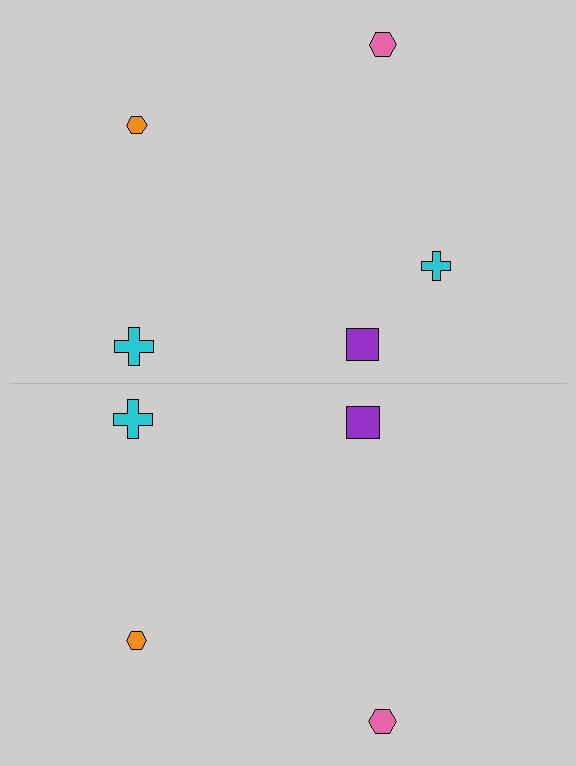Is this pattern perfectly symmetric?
No, the pattern is not perfectly symmetric. A cyan cross is missing from the bottom side.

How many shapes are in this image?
There are 9 shapes in this image.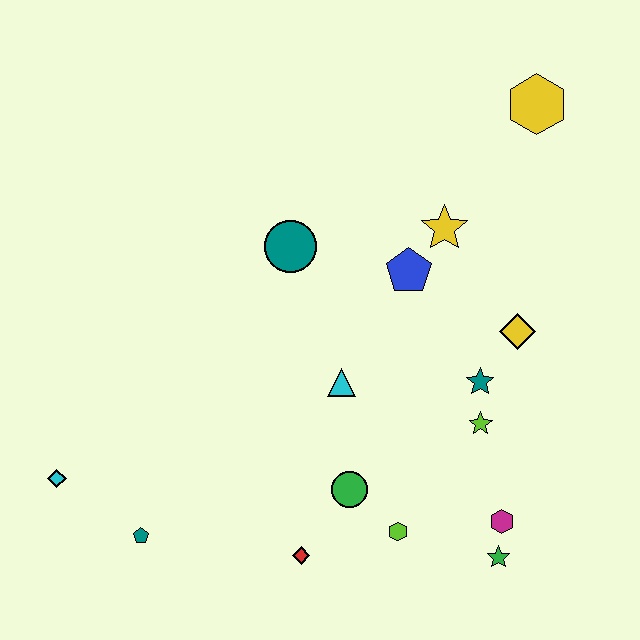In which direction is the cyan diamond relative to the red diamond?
The cyan diamond is to the left of the red diamond.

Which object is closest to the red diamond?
The green circle is closest to the red diamond.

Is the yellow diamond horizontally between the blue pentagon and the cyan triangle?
No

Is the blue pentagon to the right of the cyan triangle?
Yes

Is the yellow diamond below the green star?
No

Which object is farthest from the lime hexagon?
The yellow hexagon is farthest from the lime hexagon.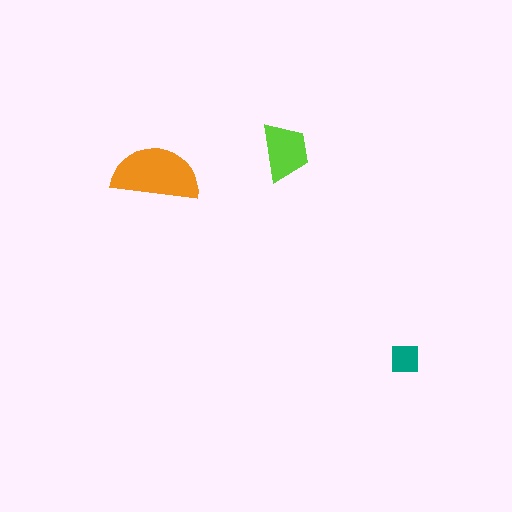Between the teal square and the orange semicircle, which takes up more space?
The orange semicircle.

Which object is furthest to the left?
The orange semicircle is leftmost.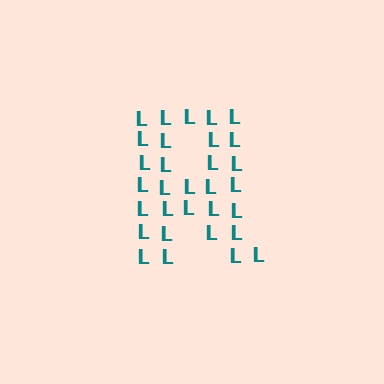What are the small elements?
The small elements are letter L's.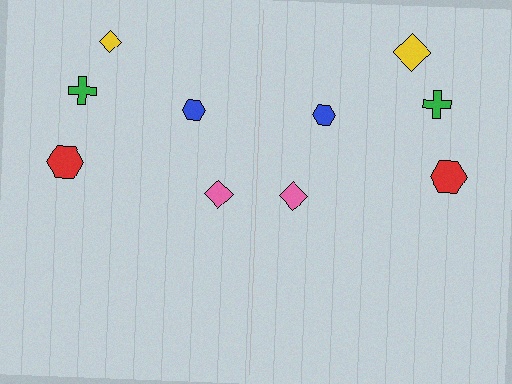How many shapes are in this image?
There are 10 shapes in this image.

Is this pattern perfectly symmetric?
No, the pattern is not perfectly symmetric. The yellow diamond on the right side has a different size than its mirror counterpart.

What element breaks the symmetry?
The yellow diamond on the right side has a different size than its mirror counterpart.